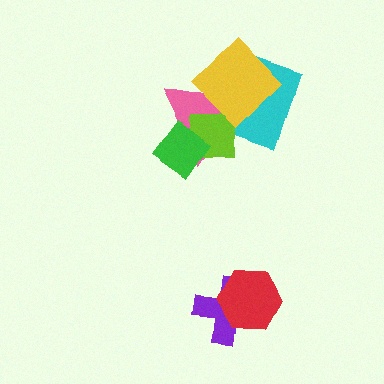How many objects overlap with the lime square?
3 objects overlap with the lime square.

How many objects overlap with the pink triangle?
4 objects overlap with the pink triangle.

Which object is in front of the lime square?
The green diamond is in front of the lime square.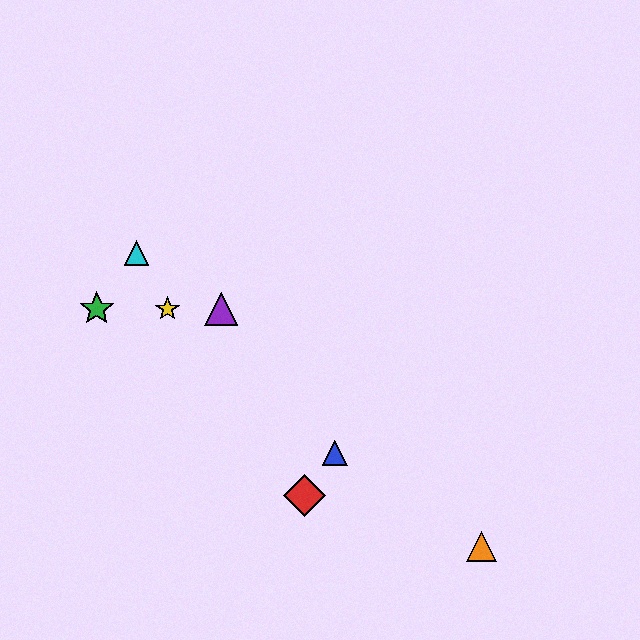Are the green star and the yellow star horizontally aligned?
Yes, both are at y≈309.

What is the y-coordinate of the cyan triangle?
The cyan triangle is at y≈253.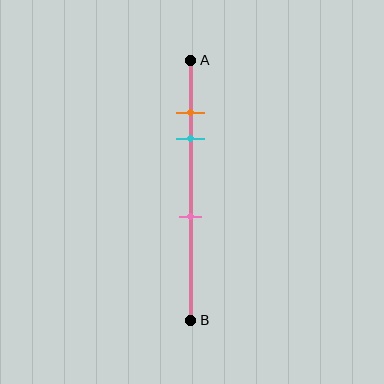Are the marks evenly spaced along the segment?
No, the marks are not evenly spaced.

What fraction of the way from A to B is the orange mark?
The orange mark is approximately 20% (0.2) of the way from A to B.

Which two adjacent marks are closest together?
The orange and cyan marks are the closest adjacent pair.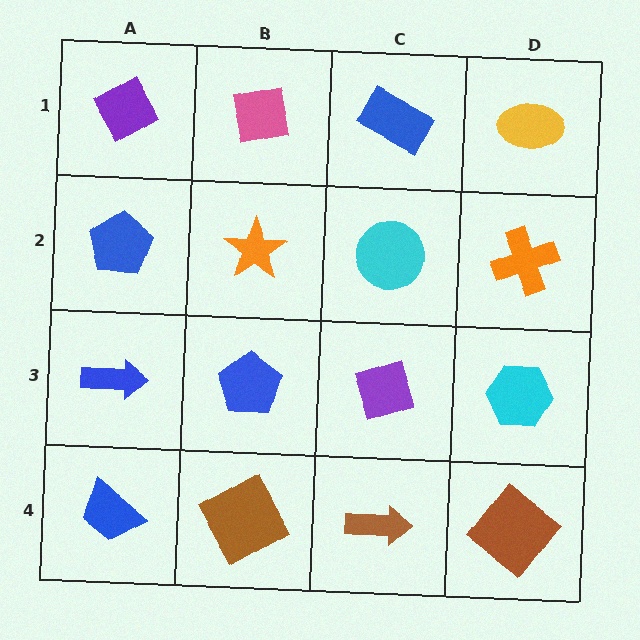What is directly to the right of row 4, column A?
A brown square.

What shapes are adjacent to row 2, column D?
A yellow ellipse (row 1, column D), a cyan hexagon (row 3, column D), a cyan circle (row 2, column C).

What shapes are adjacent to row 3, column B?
An orange star (row 2, column B), a brown square (row 4, column B), a blue arrow (row 3, column A), a purple diamond (row 3, column C).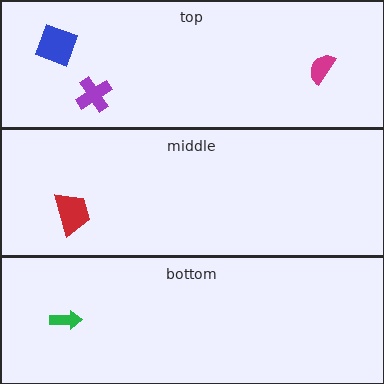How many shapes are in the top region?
3.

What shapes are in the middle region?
The red trapezoid.